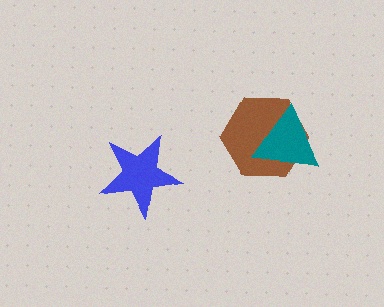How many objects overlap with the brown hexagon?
1 object overlaps with the brown hexagon.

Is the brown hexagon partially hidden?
Yes, it is partially covered by another shape.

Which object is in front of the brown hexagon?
The teal triangle is in front of the brown hexagon.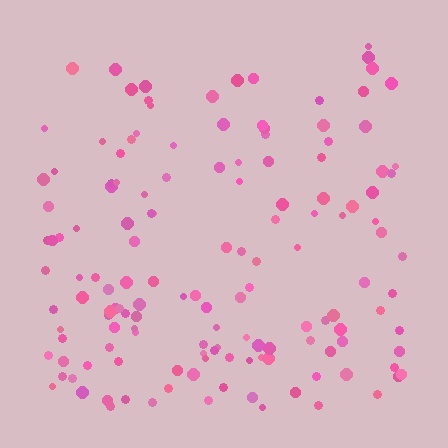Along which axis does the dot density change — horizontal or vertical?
Vertical.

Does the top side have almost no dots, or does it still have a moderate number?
Still a moderate number, just noticeably fewer than the bottom.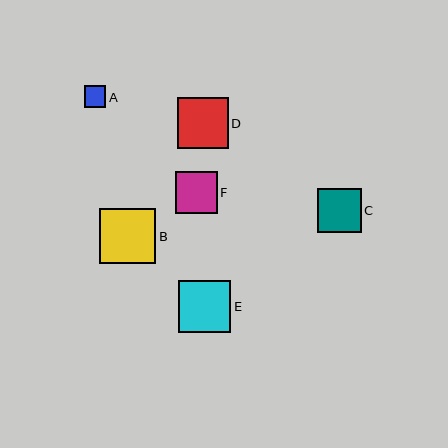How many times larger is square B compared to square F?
Square B is approximately 1.3 times the size of square F.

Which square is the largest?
Square B is the largest with a size of approximately 56 pixels.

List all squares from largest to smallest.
From largest to smallest: B, E, D, C, F, A.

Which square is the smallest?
Square A is the smallest with a size of approximately 21 pixels.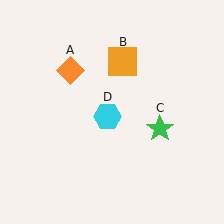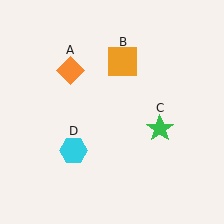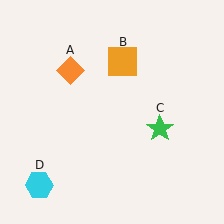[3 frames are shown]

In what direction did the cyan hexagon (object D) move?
The cyan hexagon (object D) moved down and to the left.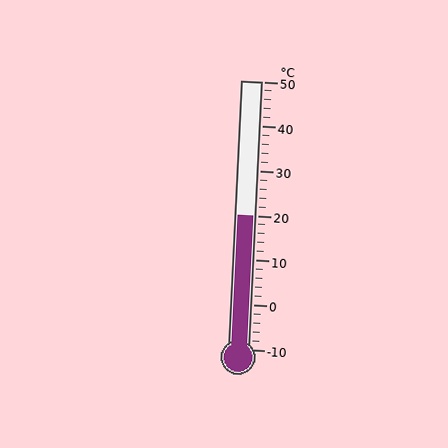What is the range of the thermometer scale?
The thermometer scale ranges from -10°C to 50°C.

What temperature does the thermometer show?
The thermometer shows approximately 20°C.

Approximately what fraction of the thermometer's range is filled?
The thermometer is filled to approximately 50% of its range.